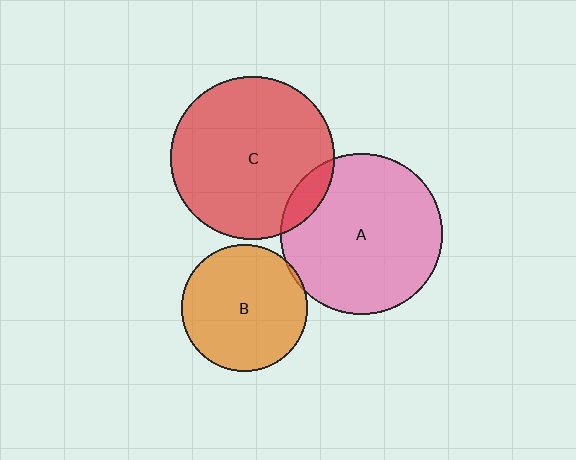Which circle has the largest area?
Circle C (red).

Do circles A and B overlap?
Yes.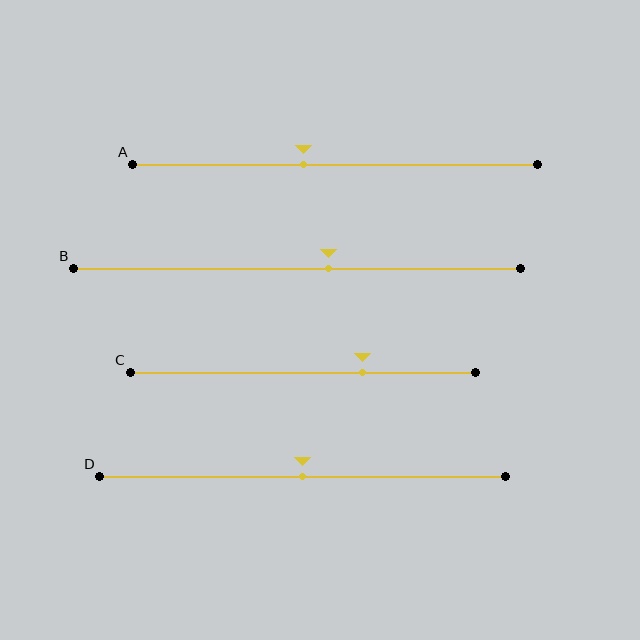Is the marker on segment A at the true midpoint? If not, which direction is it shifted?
No, the marker on segment A is shifted to the left by about 8% of the segment length.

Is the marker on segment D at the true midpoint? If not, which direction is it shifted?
Yes, the marker on segment D is at the true midpoint.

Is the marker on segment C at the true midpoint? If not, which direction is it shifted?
No, the marker on segment C is shifted to the right by about 17% of the segment length.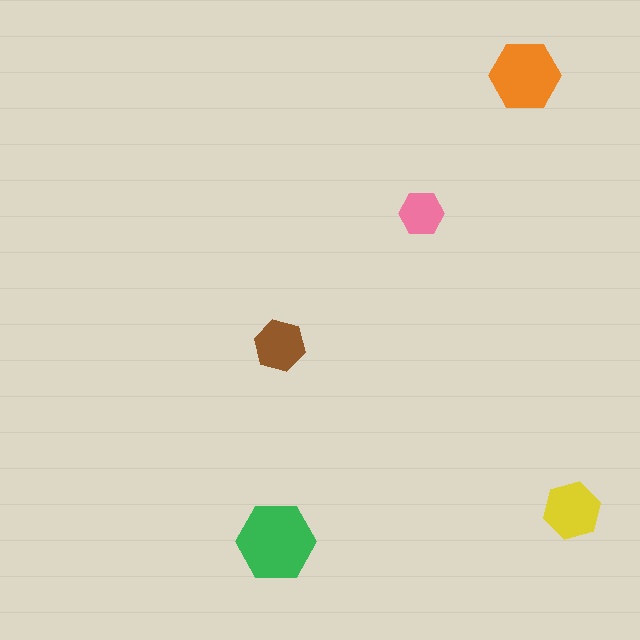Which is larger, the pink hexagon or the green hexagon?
The green one.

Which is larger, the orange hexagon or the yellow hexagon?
The orange one.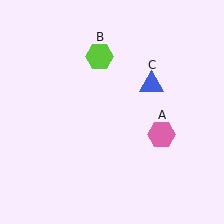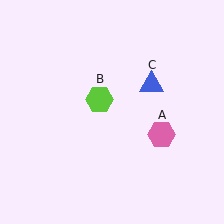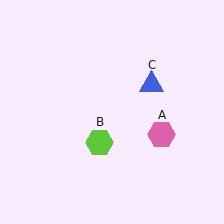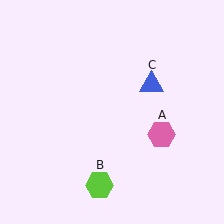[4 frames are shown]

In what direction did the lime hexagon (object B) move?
The lime hexagon (object B) moved down.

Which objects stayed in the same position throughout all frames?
Pink hexagon (object A) and blue triangle (object C) remained stationary.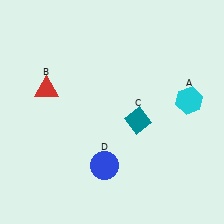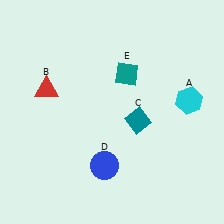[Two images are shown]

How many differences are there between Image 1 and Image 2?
There is 1 difference between the two images.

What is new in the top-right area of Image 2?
A teal diamond (E) was added in the top-right area of Image 2.